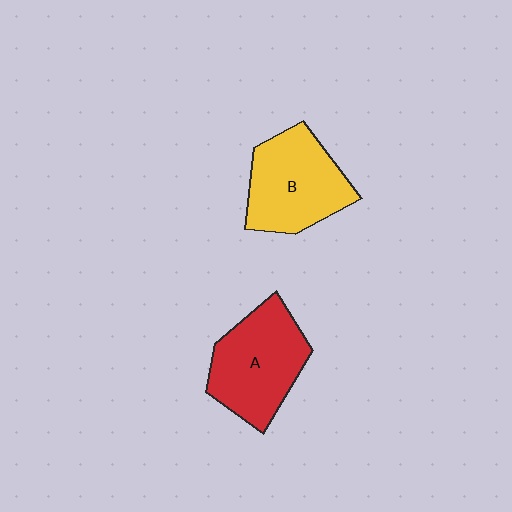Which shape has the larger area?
Shape A (red).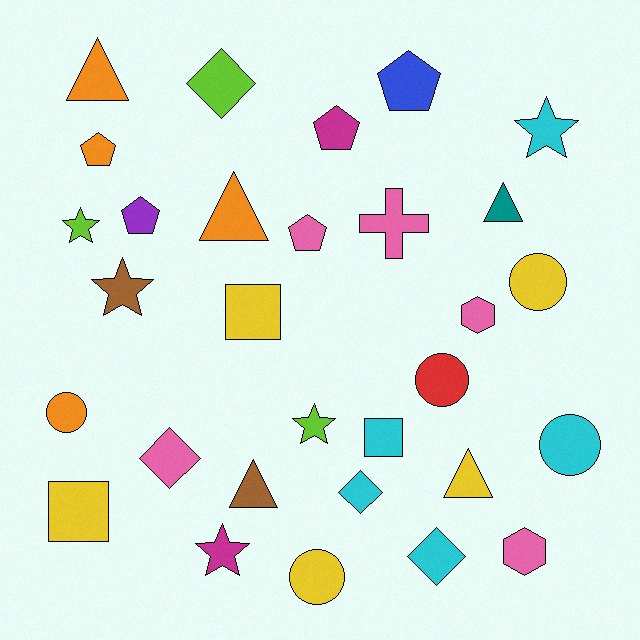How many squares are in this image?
There are 3 squares.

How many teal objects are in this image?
There is 1 teal object.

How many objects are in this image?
There are 30 objects.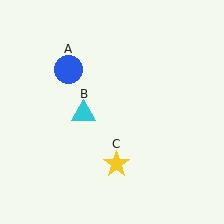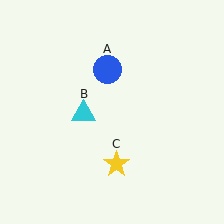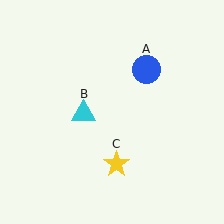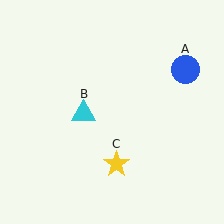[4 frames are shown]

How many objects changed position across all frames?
1 object changed position: blue circle (object A).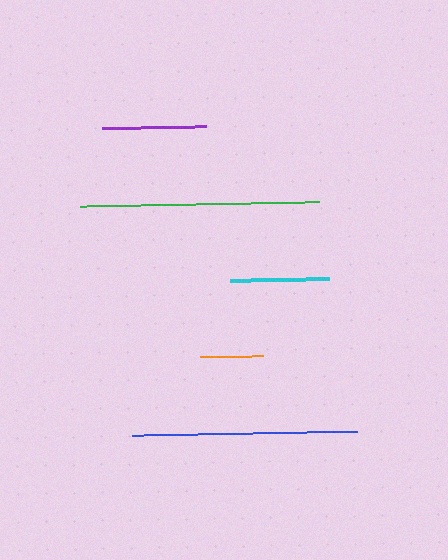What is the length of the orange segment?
The orange segment is approximately 63 pixels long.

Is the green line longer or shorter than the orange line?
The green line is longer than the orange line.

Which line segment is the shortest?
The orange line is the shortest at approximately 63 pixels.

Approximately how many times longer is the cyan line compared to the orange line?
The cyan line is approximately 1.6 times the length of the orange line.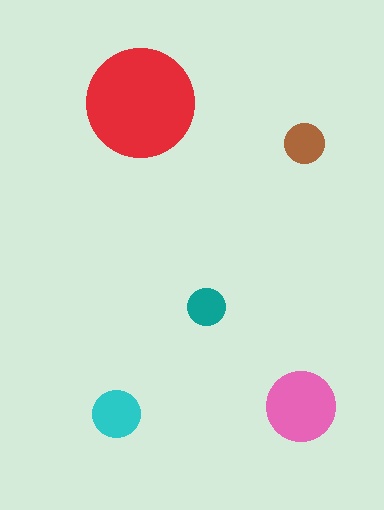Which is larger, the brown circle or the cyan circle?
The cyan one.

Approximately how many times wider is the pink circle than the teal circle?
About 2 times wider.